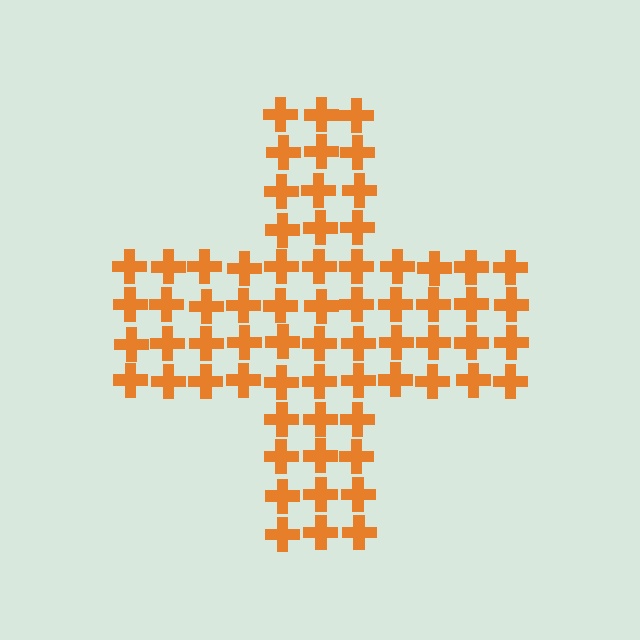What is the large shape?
The large shape is a cross.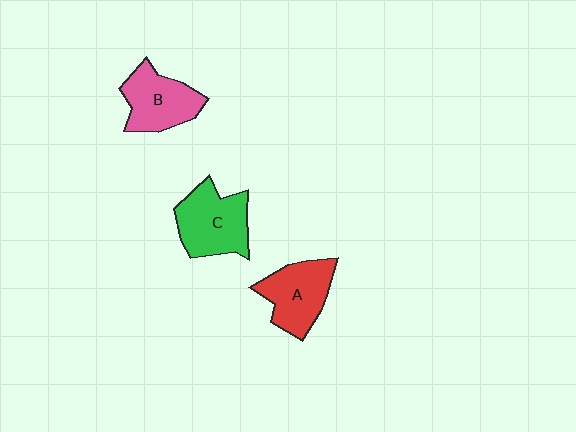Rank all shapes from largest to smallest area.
From largest to smallest: C (green), A (red), B (pink).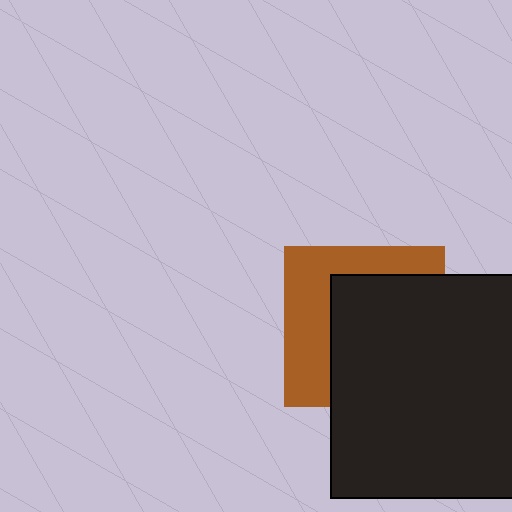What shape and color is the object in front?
The object in front is a black square.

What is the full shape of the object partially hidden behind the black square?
The partially hidden object is a brown square.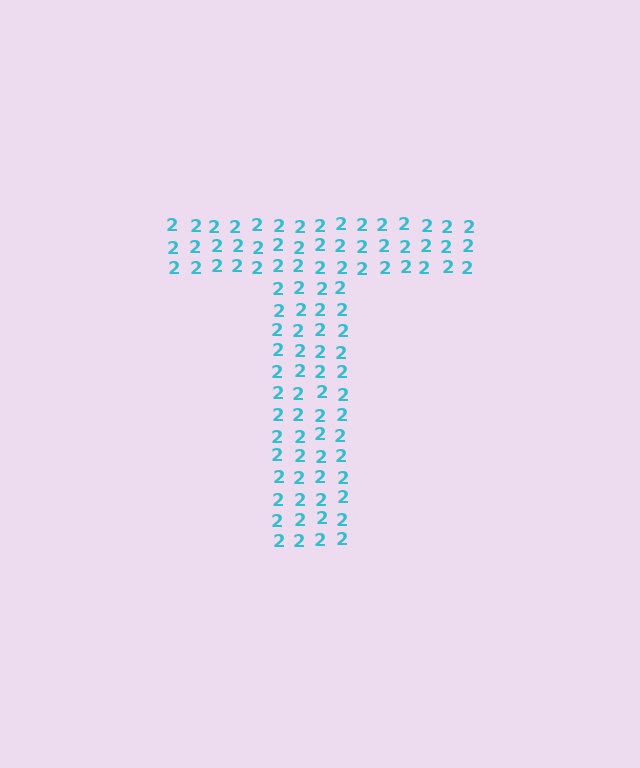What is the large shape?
The large shape is the letter T.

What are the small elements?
The small elements are digit 2's.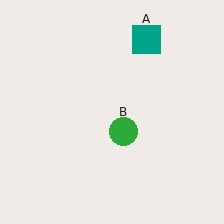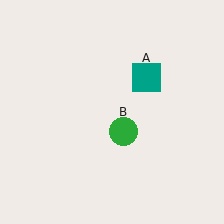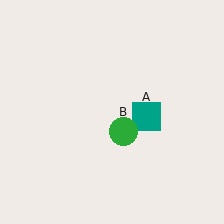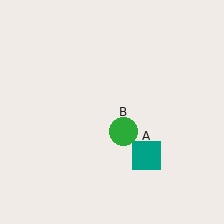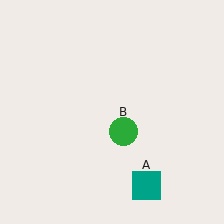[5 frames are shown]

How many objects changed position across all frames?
1 object changed position: teal square (object A).